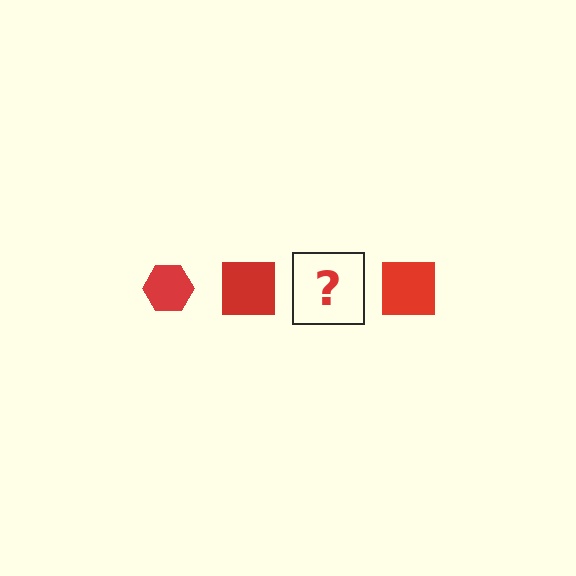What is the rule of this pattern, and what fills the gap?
The rule is that the pattern cycles through hexagon, square shapes in red. The gap should be filled with a red hexagon.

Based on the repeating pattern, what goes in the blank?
The blank should be a red hexagon.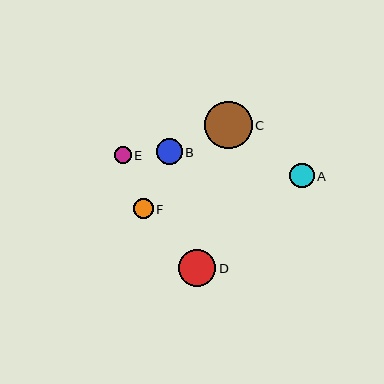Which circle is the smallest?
Circle E is the smallest with a size of approximately 17 pixels.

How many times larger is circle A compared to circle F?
Circle A is approximately 1.2 times the size of circle F.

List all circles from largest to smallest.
From largest to smallest: C, D, B, A, F, E.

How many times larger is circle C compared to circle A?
Circle C is approximately 2.0 times the size of circle A.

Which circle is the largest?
Circle C is the largest with a size of approximately 48 pixels.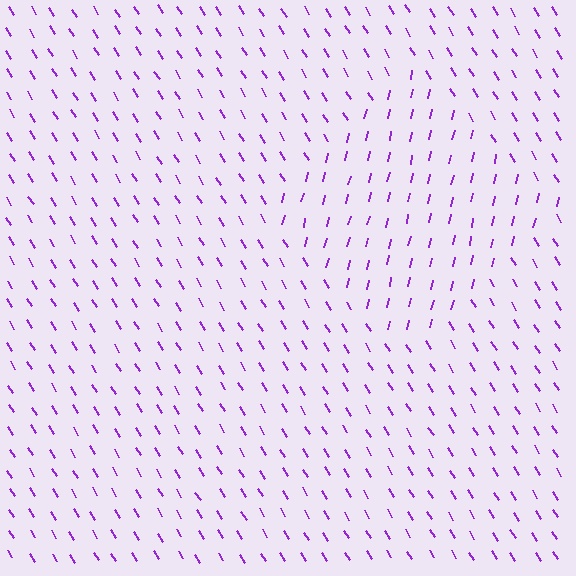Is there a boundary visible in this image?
Yes, there is a texture boundary formed by a change in line orientation.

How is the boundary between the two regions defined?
The boundary is defined purely by a change in line orientation (approximately 45 degrees difference). All lines are the same color and thickness.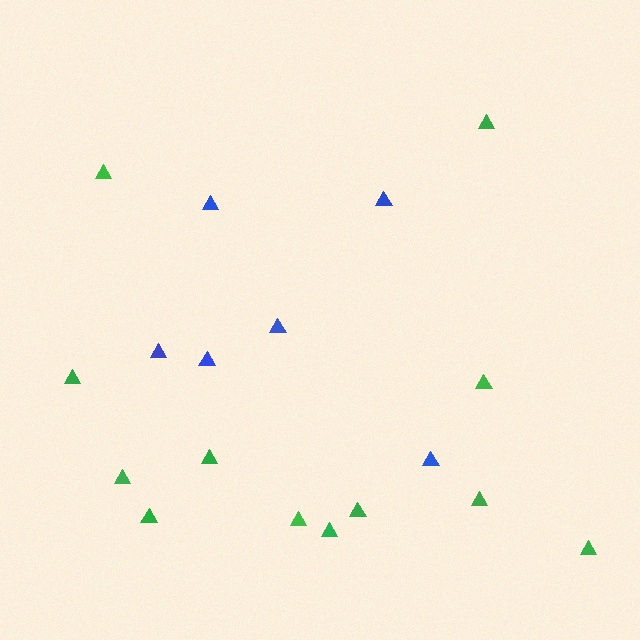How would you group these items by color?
There are 2 groups: one group of blue triangles (6) and one group of green triangles (12).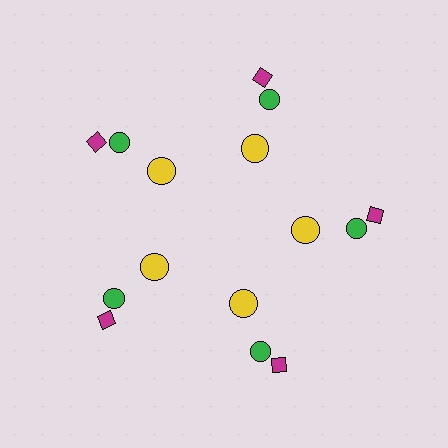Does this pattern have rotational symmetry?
Yes, this pattern has 5-fold rotational symmetry. It looks the same after rotating 72 degrees around the center.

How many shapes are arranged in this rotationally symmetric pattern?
There are 15 shapes, arranged in 5 groups of 3.